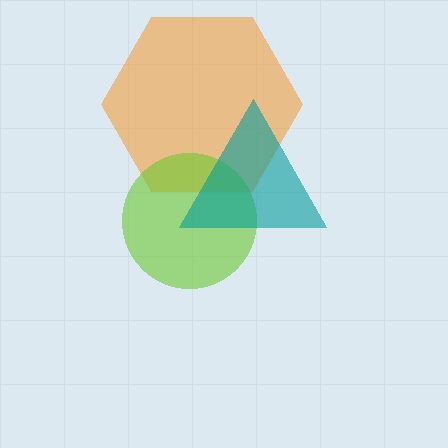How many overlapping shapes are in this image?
There are 3 overlapping shapes in the image.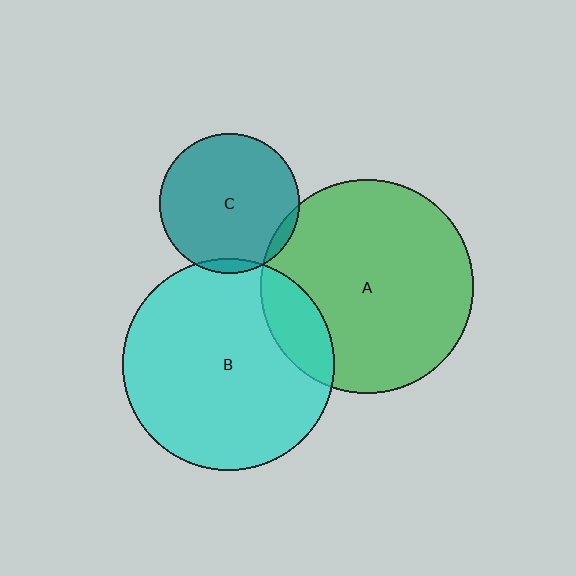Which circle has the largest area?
Circle A (green).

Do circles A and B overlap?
Yes.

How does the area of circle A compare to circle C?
Approximately 2.3 times.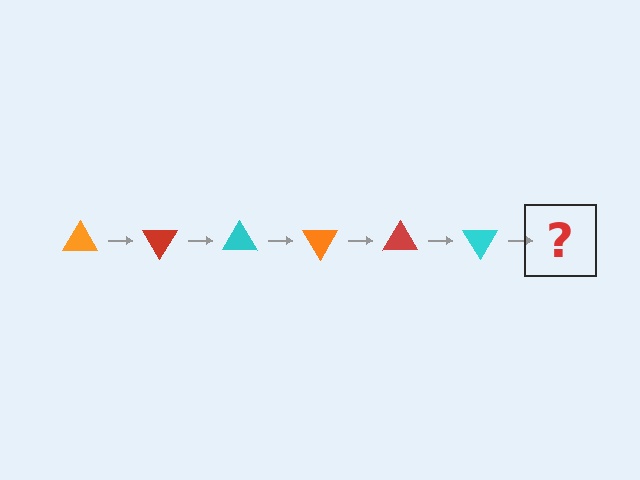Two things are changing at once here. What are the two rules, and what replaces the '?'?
The two rules are that it rotates 60 degrees each step and the color cycles through orange, red, and cyan. The '?' should be an orange triangle, rotated 360 degrees from the start.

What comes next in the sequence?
The next element should be an orange triangle, rotated 360 degrees from the start.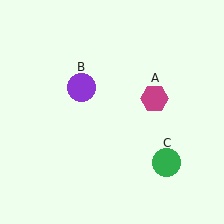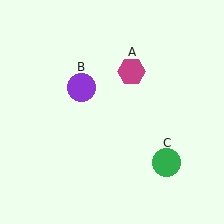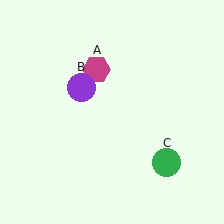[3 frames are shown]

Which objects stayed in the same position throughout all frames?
Purple circle (object B) and green circle (object C) remained stationary.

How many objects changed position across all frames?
1 object changed position: magenta hexagon (object A).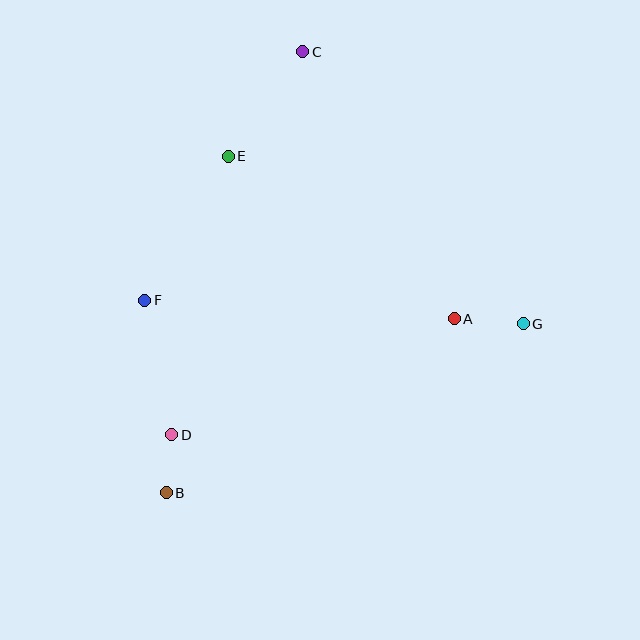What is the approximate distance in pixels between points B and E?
The distance between B and E is approximately 343 pixels.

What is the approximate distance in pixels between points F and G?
The distance between F and G is approximately 379 pixels.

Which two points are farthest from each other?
Points B and C are farthest from each other.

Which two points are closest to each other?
Points B and D are closest to each other.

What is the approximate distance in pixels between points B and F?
The distance between B and F is approximately 194 pixels.